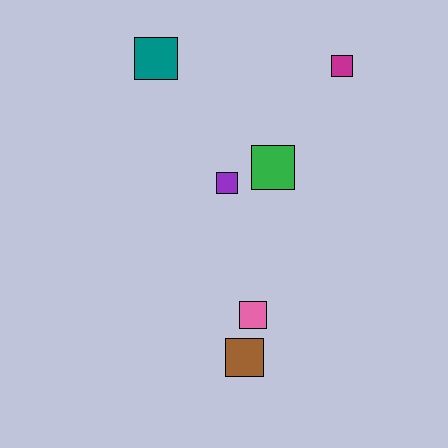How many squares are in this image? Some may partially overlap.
There are 6 squares.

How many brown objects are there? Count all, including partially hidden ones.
There is 1 brown object.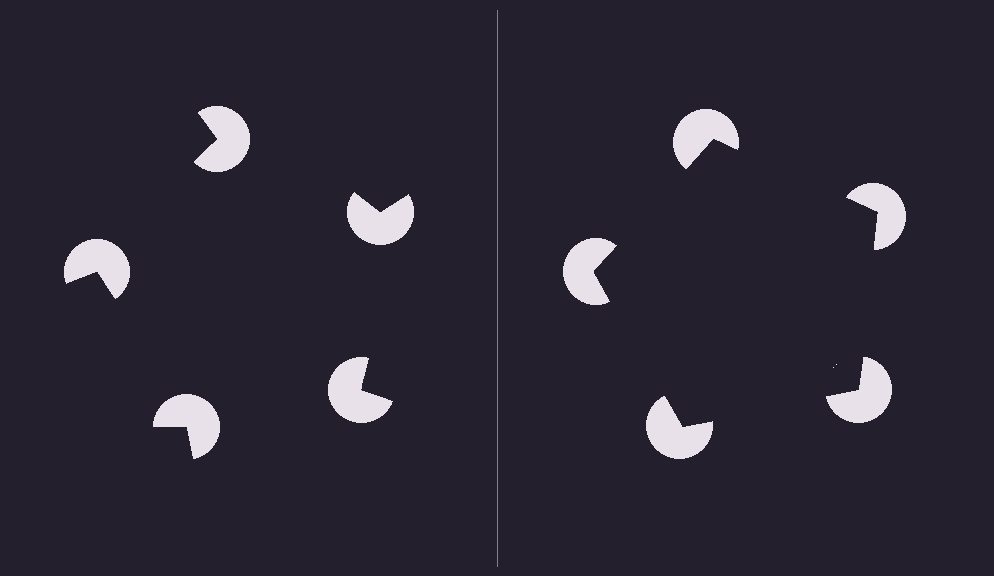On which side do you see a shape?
An illusory pentagon appears on the right side. On the left side the wedge cuts are rotated, so no coherent shape forms.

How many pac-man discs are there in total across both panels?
10 — 5 on each side.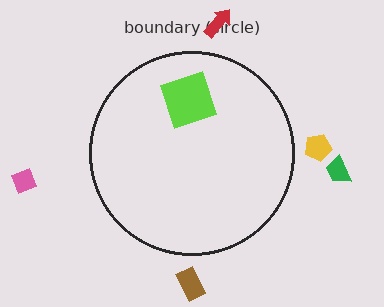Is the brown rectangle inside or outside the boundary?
Outside.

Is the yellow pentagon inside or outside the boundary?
Outside.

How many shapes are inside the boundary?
1 inside, 5 outside.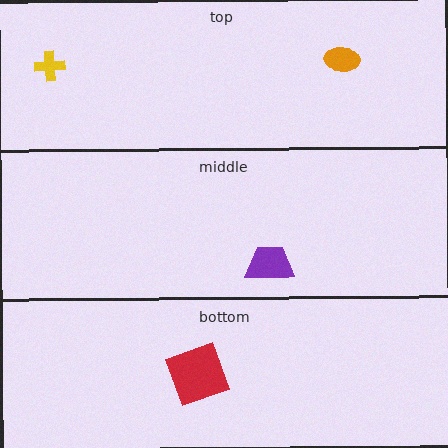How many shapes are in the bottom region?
1.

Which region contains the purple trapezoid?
The middle region.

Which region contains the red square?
The bottom region.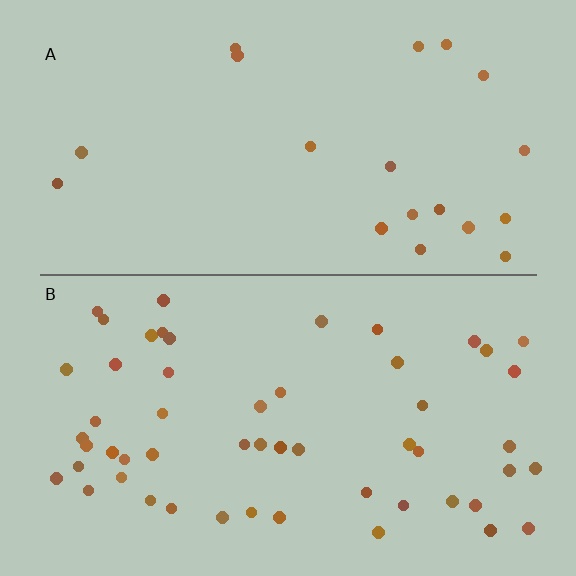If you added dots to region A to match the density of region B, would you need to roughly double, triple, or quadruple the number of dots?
Approximately triple.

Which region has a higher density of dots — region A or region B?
B (the bottom).